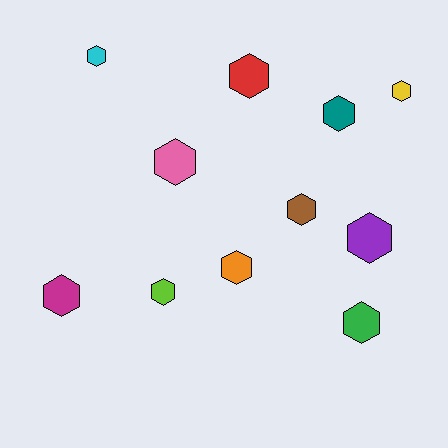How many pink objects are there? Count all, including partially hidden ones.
There is 1 pink object.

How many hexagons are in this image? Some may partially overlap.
There are 11 hexagons.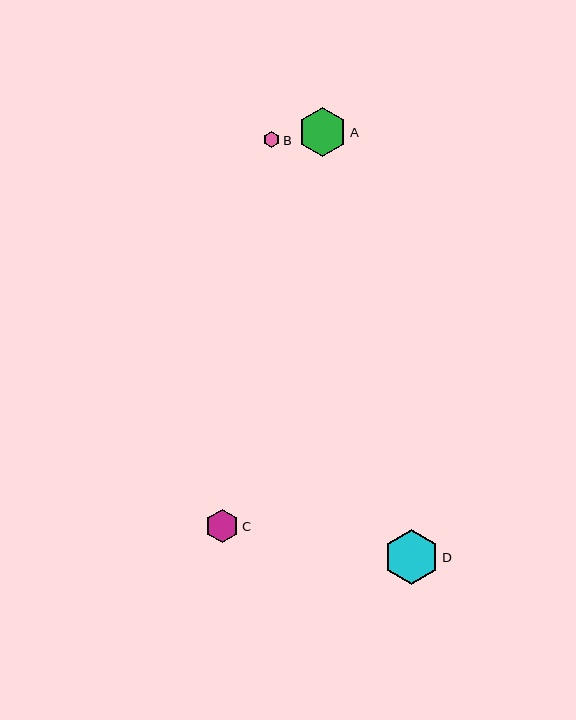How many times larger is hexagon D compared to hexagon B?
Hexagon D is approximately 3.4 times the size of hexagon B.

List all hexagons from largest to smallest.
From largest to smallest: D, A, C, B.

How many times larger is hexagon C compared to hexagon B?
Hexagon C is approximately 2.0 times the size of hexagon B.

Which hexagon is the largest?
Hexagon D is the largest with a size of approximately 55 pixels.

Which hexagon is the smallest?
Hexagon B is the smallest with a size of approximately 16 pixels.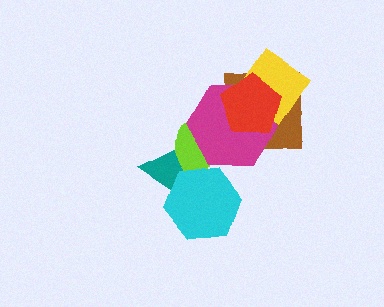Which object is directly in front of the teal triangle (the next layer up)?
The lime ellipse is directly in front of the teal triangle.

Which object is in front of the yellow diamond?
The red pentagon is in front of the yellow diamond.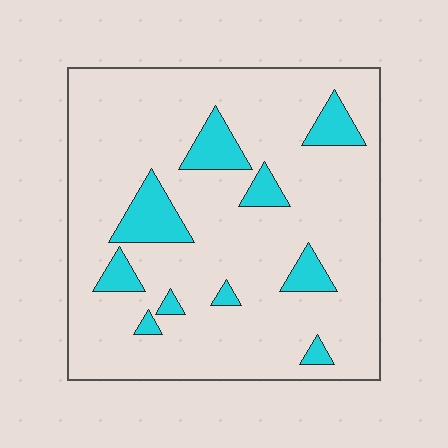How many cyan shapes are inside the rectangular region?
10.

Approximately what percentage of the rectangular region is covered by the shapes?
Approximately 15%.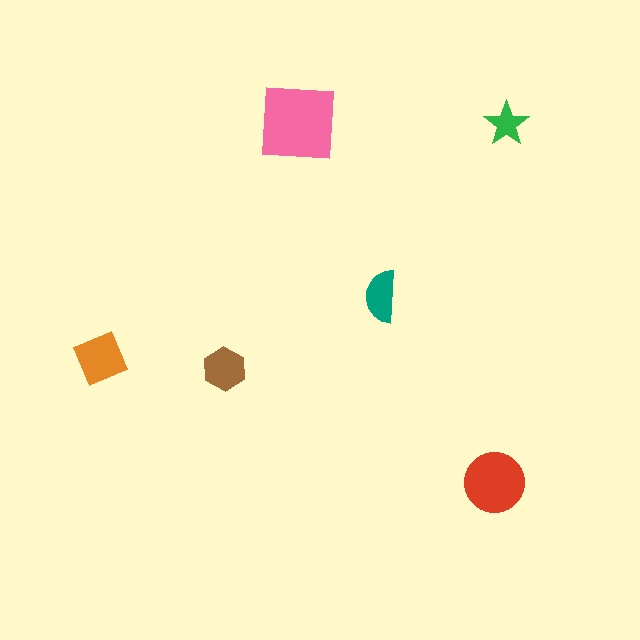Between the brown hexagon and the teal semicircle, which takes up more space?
The brown hexagon.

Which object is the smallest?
The green star.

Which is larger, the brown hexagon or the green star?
The brown hexagon.